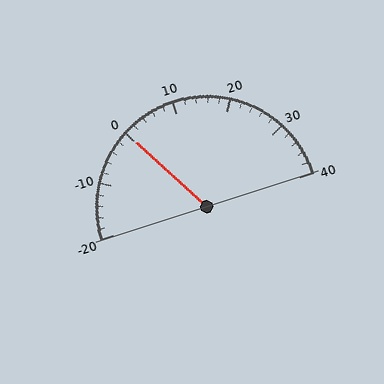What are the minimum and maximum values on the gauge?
The gauge ranges from -20 to 40.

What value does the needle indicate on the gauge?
The needle indicates approximately 0.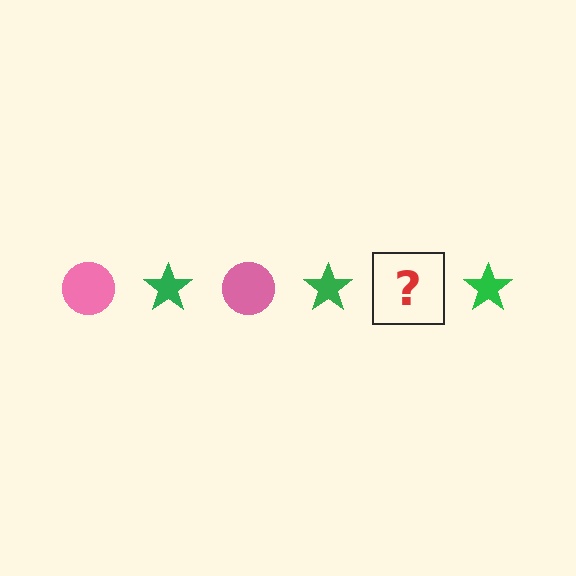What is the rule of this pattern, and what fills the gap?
The rule is that the pattern alternates between pink circle and green star. The gap should be filled with a pink circle.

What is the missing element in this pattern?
The missing element is a pink circle.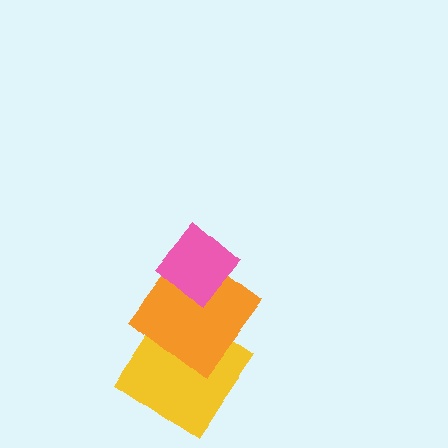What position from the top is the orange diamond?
The orange diamond is 2nd from the top.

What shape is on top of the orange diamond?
The pink diamond is on top of the orange diamond.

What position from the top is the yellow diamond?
The yellow diamond is 3rd from the top.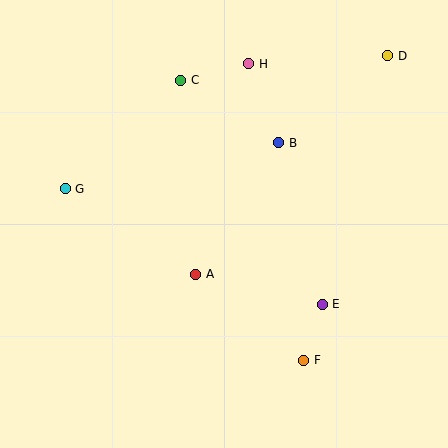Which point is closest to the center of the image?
Point A at (196, 274) is closest to the center.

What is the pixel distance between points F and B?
The distance between F and B is 219 pixels.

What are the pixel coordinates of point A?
Point A is at (196, 274).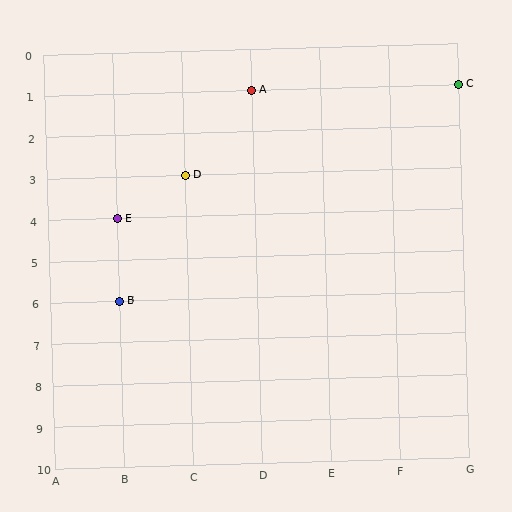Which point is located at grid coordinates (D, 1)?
Point A is at (D, 1).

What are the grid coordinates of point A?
Point A is at grid coordinates (D, 1).